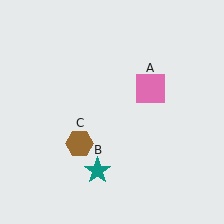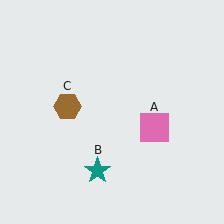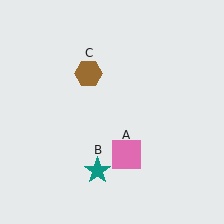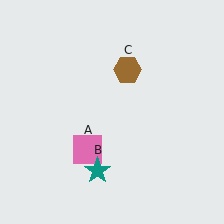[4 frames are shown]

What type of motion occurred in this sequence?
The pink square (object A), brown hexagon (object C) rotated clockwise around the center of the scene.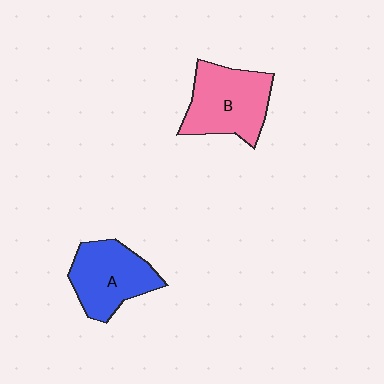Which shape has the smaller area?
Shape A (blue).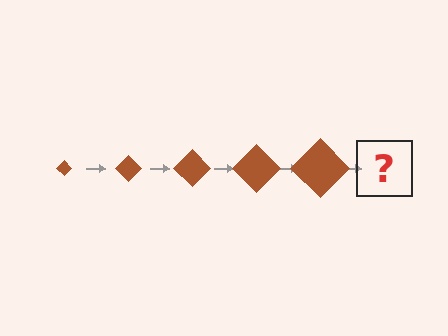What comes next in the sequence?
The next element should be a brown diamond, larger than the previous one.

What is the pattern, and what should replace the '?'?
The pattern is that the diamond gets progressively larger each step. The '?' should be a brown diamond, larger than the previous one.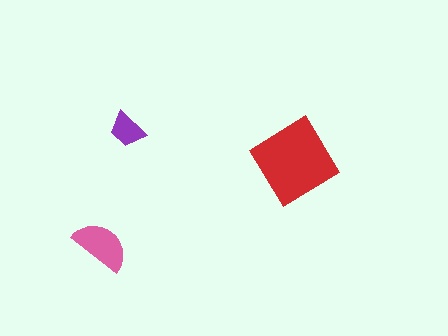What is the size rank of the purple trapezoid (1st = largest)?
3rd.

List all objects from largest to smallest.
The red diamond, the pink semicircle, the purple trapezoid.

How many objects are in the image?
There are 3 objects in the image.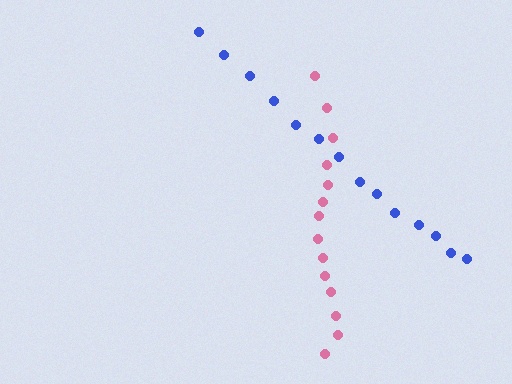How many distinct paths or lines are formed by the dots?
There are 2 distinct paths.